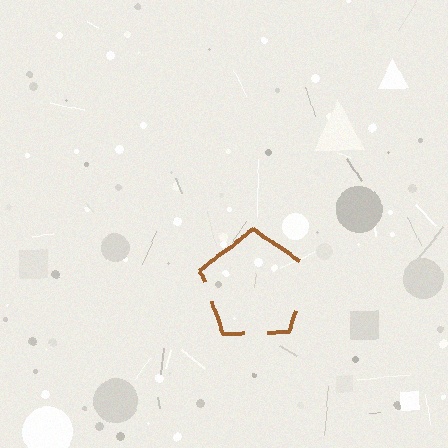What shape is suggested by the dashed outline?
The dashed outline suggests a pentagon.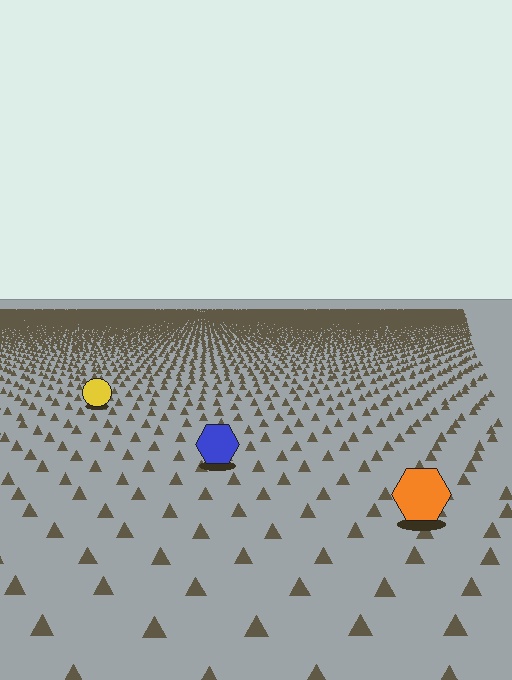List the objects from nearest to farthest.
From nearest to farthest: the orange hexagon, the blue hexagon, the yellow circle.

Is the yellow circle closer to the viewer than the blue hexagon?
No. The blue hexagon is closer — you can tell from the texture gradient: the ground texture is coarser near it.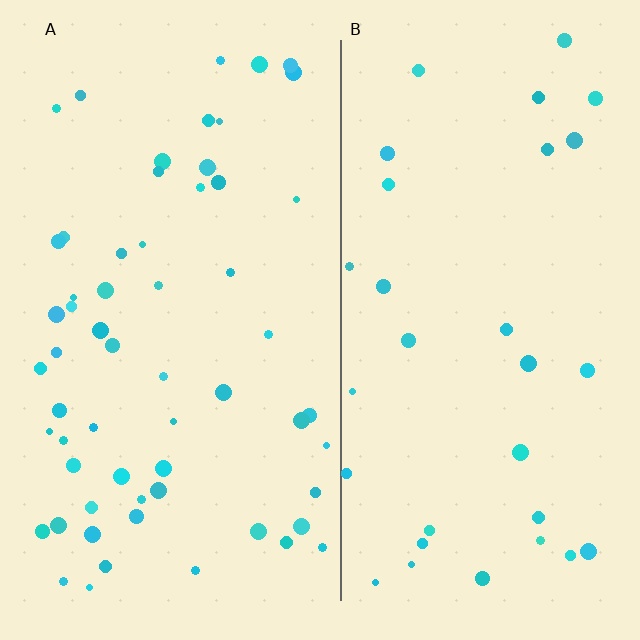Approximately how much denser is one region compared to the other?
Approximately 2.0× — region A over region B.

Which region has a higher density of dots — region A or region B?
A (the left).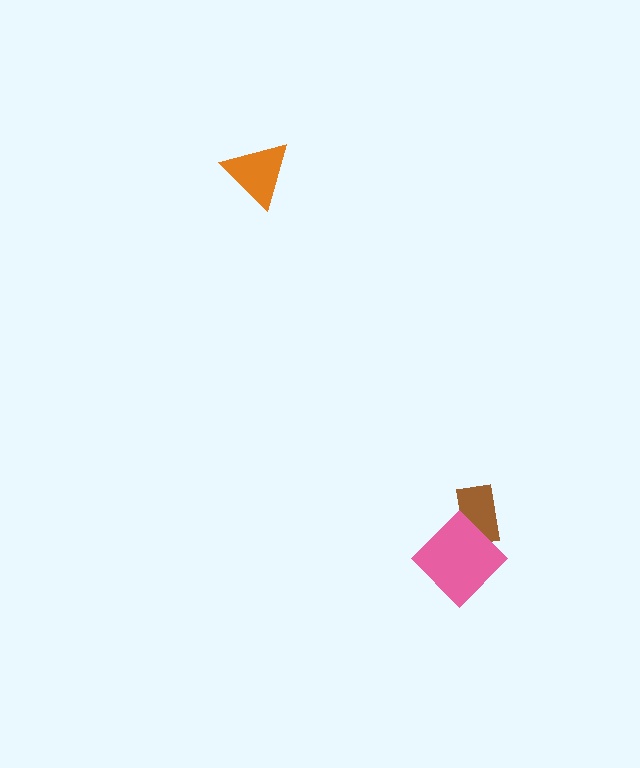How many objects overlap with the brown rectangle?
1 object overlaps with the brown rectangle.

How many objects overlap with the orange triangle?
0 objects overlap with the orange triangle.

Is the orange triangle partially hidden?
No, no other shape covers it.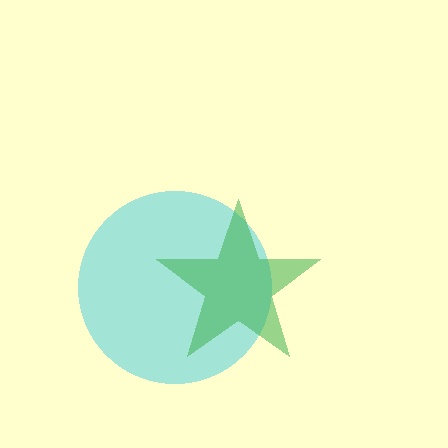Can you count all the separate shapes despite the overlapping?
Yes, there are 2 separate shapes.